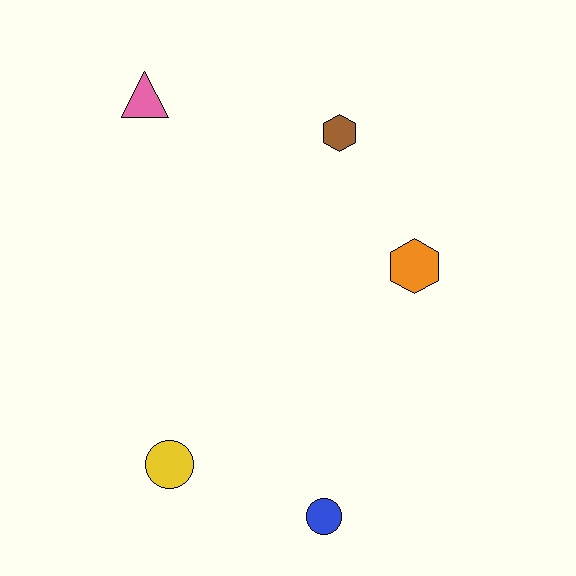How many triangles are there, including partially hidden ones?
There is 1 triangle.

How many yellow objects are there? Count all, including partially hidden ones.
There is 1 yellow object.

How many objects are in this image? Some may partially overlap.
There are 5 objects.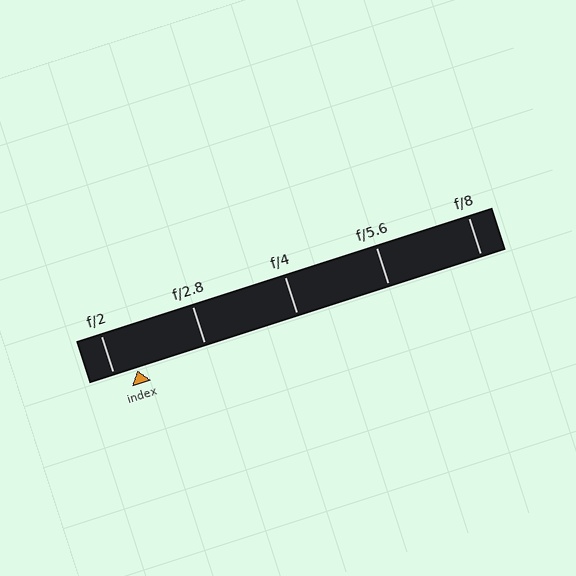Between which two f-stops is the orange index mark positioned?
The index mark is between f/2 and f/2.8.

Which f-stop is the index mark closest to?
The index mark is closest to f/2.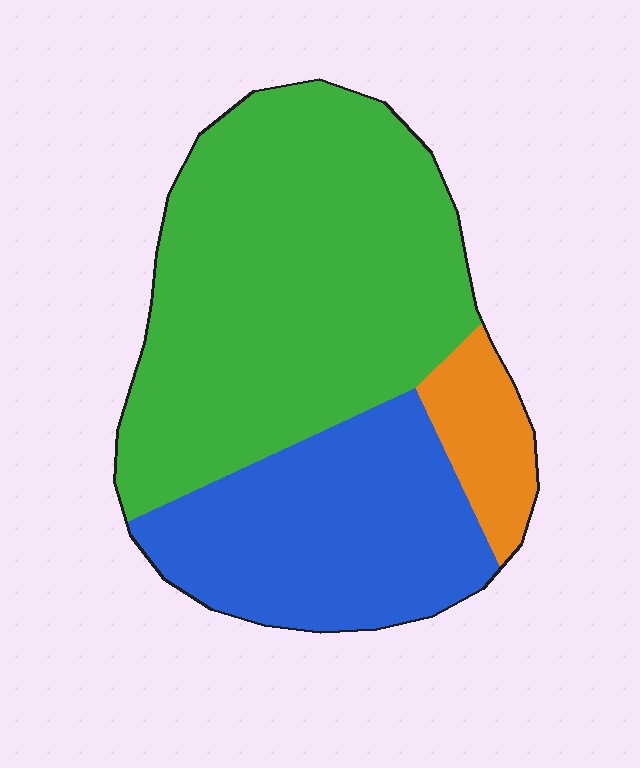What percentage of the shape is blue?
Blue takes up between a sixth and a third of the shape.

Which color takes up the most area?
Green, at roughly 60%.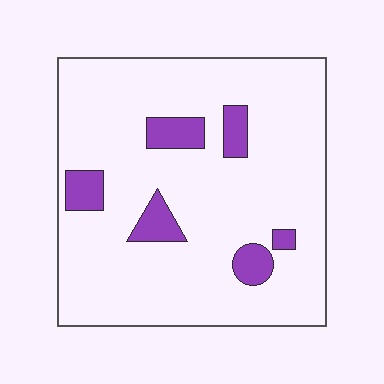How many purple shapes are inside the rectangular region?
6.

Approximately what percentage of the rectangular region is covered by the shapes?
Approximately 10%.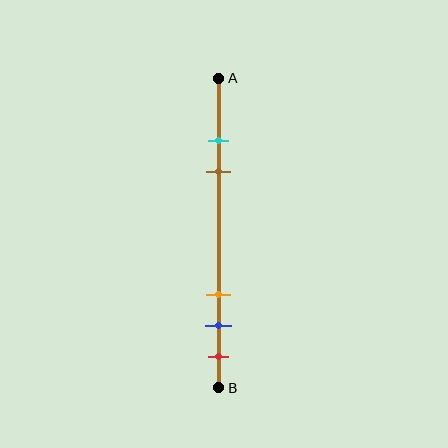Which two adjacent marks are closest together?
The cyan and brown marks are the closest adjacent pair.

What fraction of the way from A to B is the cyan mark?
The cyan mark is approximately 20% (0.2) of the way from A to B.